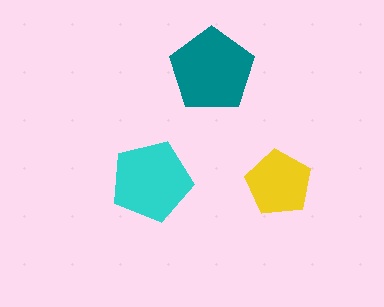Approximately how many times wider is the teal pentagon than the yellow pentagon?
About 1.5 times wider.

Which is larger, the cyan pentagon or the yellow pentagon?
The cyan one.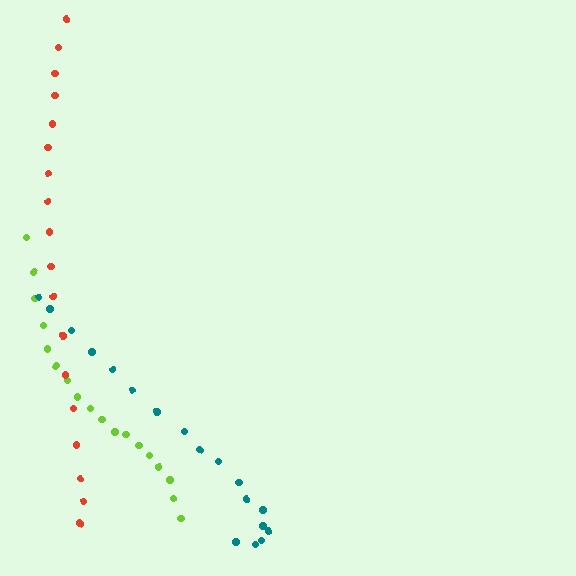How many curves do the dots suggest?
There are 3 distinct paths.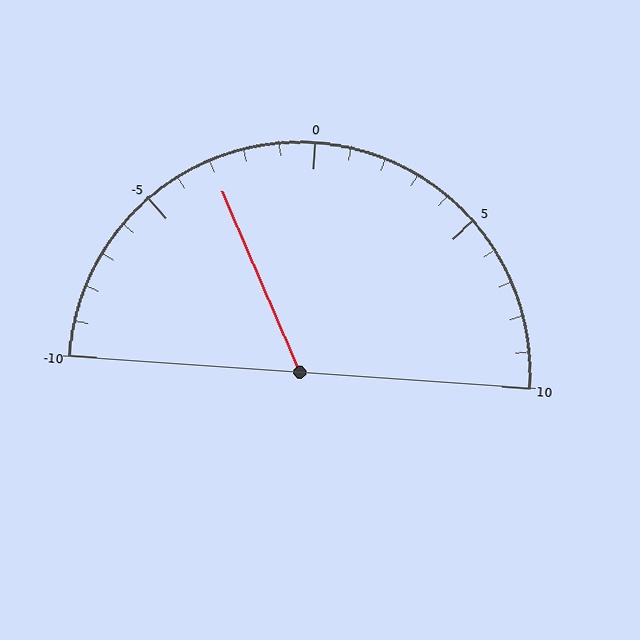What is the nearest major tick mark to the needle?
The nearest major tick mark is -5.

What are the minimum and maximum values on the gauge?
The gauge ranges from -10 to 10.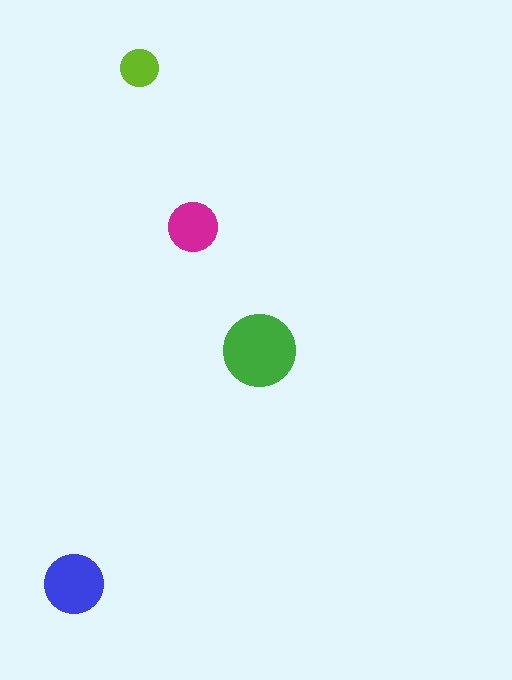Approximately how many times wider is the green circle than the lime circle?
About 2 times wider.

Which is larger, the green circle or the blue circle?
The green one.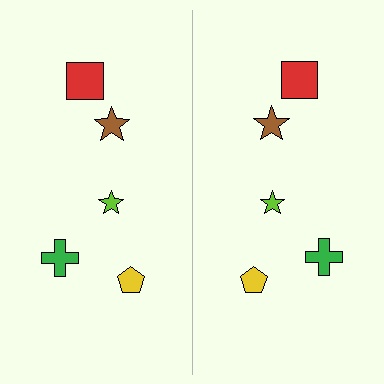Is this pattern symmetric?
Yes, this pattern has bilateral (reflection) symmetry.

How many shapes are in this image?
There are 10 shapes in this image.